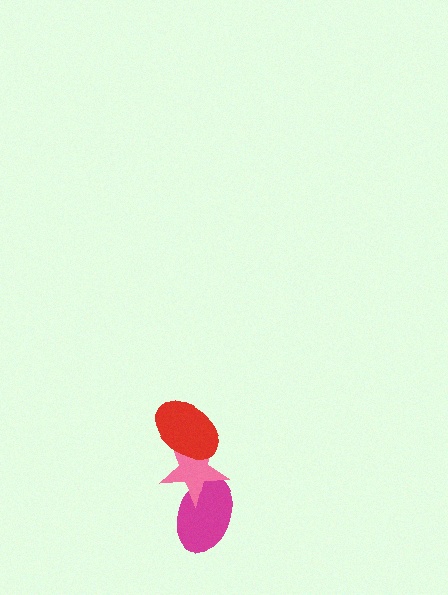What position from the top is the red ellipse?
The red ellipse is 1st from the top.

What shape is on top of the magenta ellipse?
The pink star is on top of the magenta ellipse.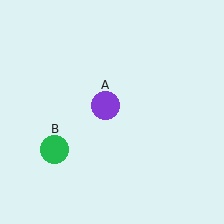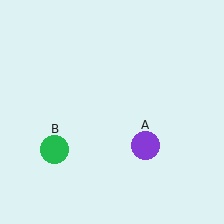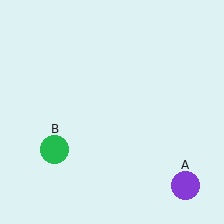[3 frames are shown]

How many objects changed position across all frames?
1 object changed position: purple circle (object A).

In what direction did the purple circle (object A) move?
The purple circle (object A) moved down and to the right.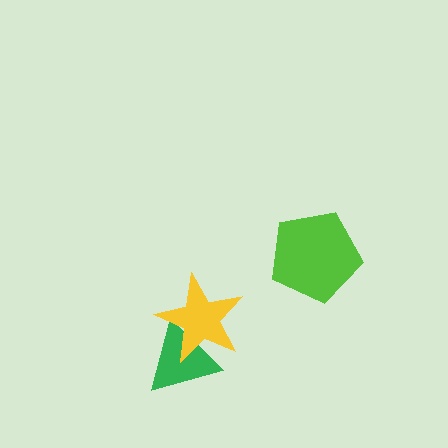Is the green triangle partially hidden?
Yes, it is partially covered by another shape.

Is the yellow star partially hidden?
No, no other shape covers it.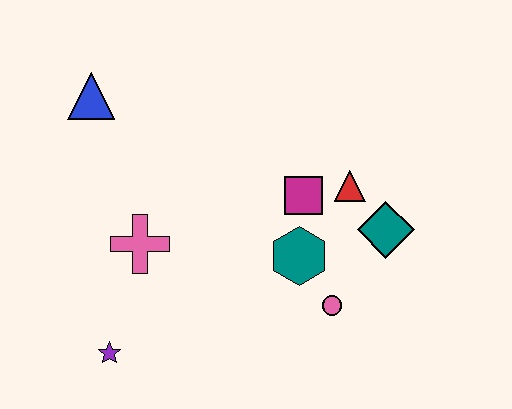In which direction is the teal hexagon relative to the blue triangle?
The teal hexagon is to the right of the blue triangle.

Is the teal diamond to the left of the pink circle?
No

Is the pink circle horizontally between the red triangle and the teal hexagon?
Yes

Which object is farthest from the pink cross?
The teal diamond is farthest from the pink cross.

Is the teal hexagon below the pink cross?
Yes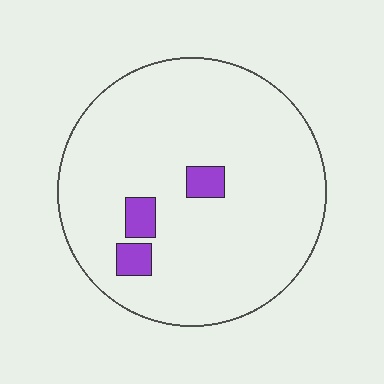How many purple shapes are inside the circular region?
3.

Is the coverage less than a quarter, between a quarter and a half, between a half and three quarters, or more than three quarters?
Less than a quarter.